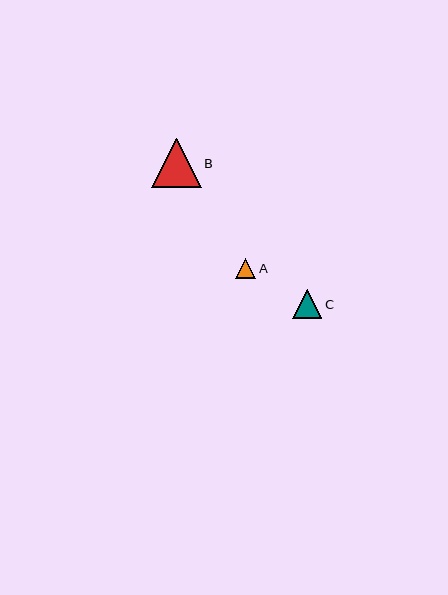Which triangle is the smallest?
Triangle A is the smallest with a size of approximately 20 pixels.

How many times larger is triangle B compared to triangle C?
Triangle B is approximately 1.7 times the size of triangle C.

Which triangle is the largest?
Triangle B is the largest with a size of approximately 49 pixels.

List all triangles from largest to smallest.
From largest to smallest: B, C, A.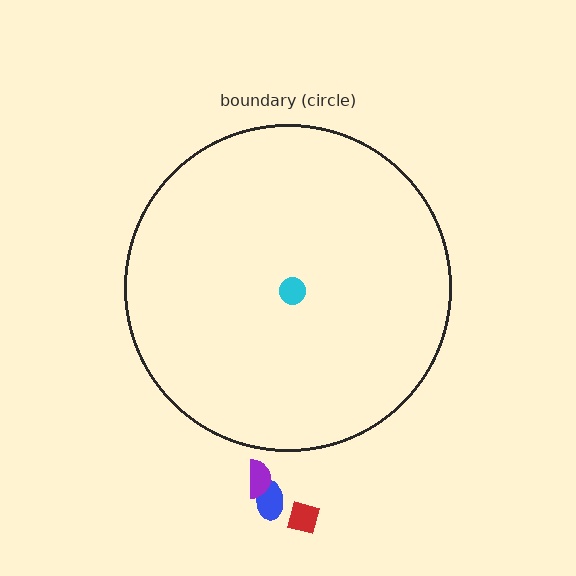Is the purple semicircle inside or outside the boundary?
Outside.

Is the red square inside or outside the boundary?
Outside.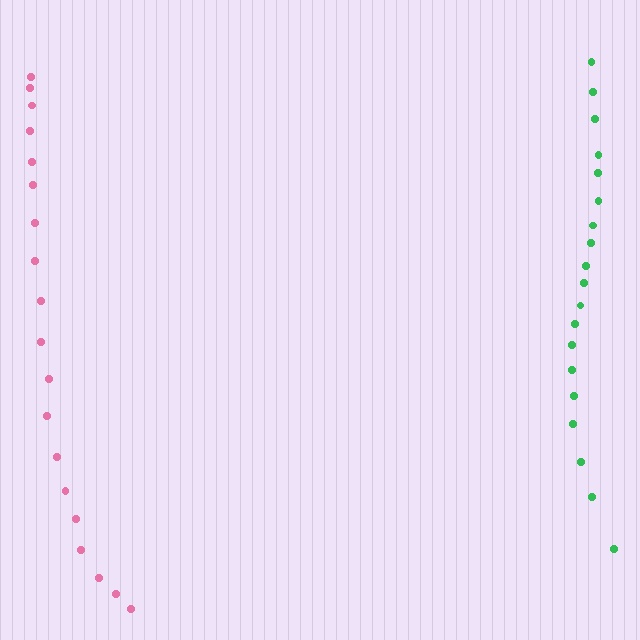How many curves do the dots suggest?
There are 2 distinct paths.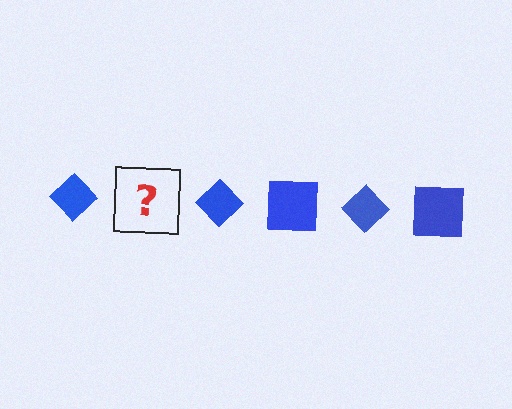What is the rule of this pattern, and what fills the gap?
The rule is that the pattern cycles through diamond, square shapes in blue. The gap should be filled with a blue square.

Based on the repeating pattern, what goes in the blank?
The blank should be a blue square.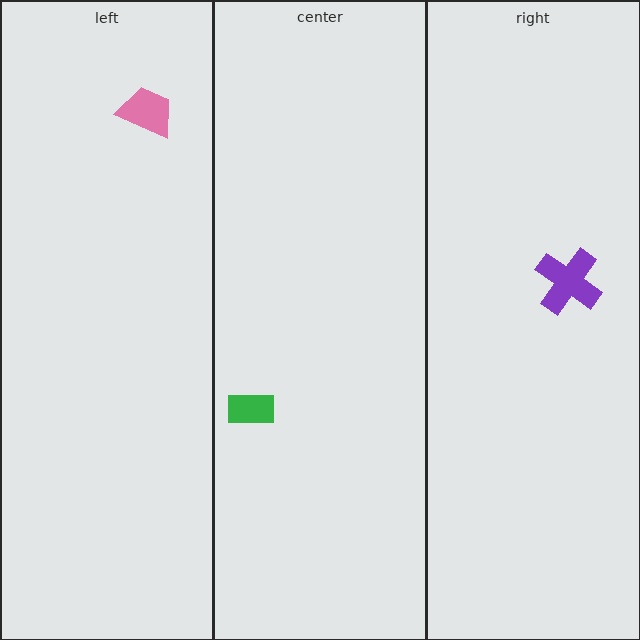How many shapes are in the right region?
1.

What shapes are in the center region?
The green rectangle.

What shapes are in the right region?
The purple cross.